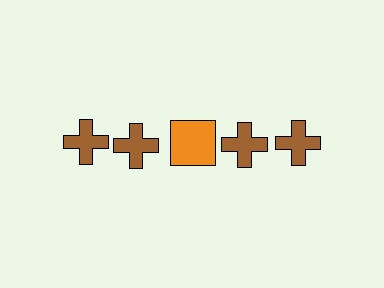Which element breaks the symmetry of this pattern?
The orange square in the top row, center column breaks the symmetry. All other shapes are brown crosses.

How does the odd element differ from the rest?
It differs in both color (orange instead of brown) and shape (square instead of cross).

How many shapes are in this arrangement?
There are 5 shapes arranged in a grid pattern.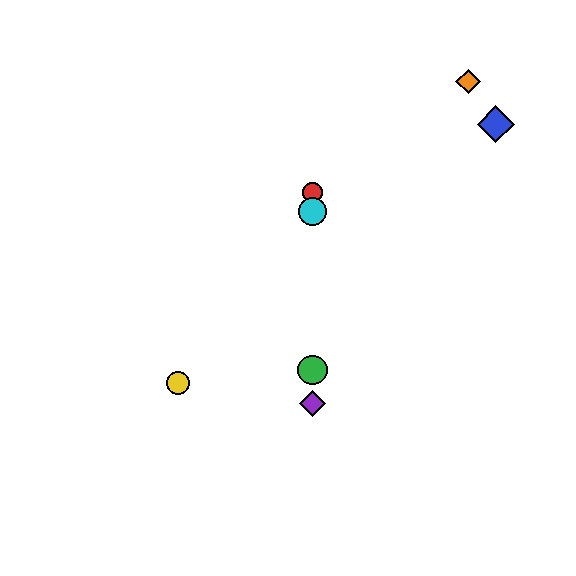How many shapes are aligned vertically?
4 shapes (the red circle, the green circle, the purple diamond, the cyan circle) are aligned vertically.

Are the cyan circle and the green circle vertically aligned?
Yes, both are at x≈312.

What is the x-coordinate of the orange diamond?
The orange diamond is at x≈468.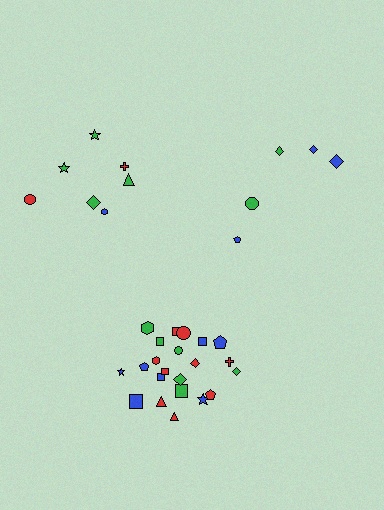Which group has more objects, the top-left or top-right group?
The top-left group.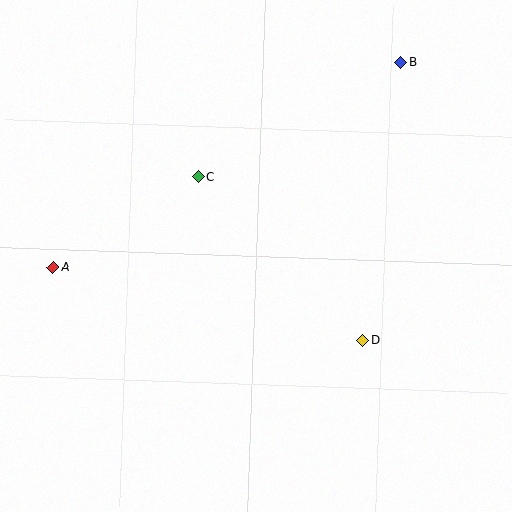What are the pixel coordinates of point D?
Point D is at (363, 340).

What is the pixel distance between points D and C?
The distance between D and C is 232 pixels.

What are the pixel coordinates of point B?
Point B is at (401, 62).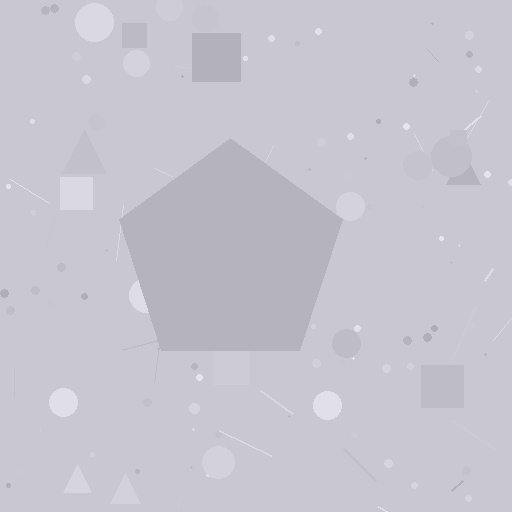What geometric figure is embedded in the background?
A pentagon is embedded in the background.